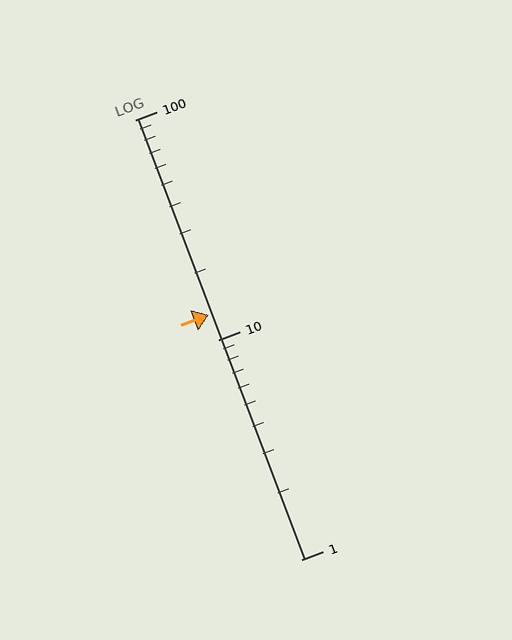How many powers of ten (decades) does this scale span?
The scale spans 2 decades, from 1 to 100.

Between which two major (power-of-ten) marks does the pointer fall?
The pointer is between 10 and 100.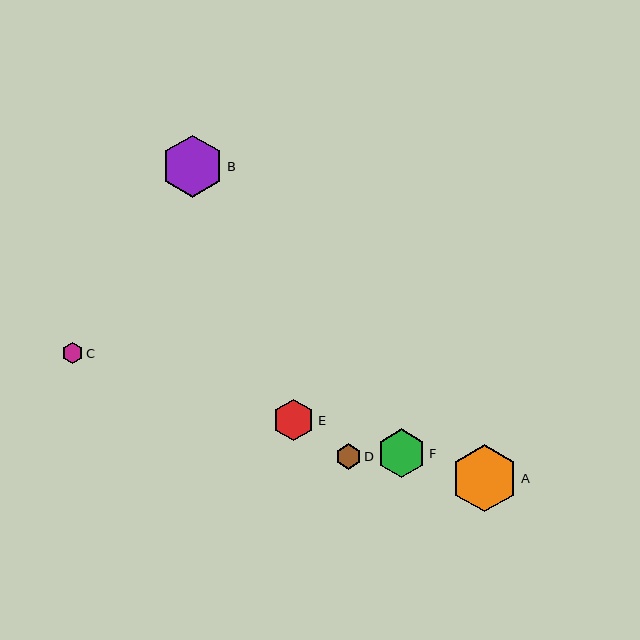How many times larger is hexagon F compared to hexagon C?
Hexagon F is approximately 2.3 times the size of hexagon C.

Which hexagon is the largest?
Hexagon A is the largest with a size of approximately 67 pixels.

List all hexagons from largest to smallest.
From largest to smallest: A, B, F, E, D, C.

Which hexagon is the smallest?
Hexagon C is the smallest with a size of approximately 21 pixels.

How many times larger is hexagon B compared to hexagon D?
Hexagon B is approximately 2.5 times the size of hexagon D.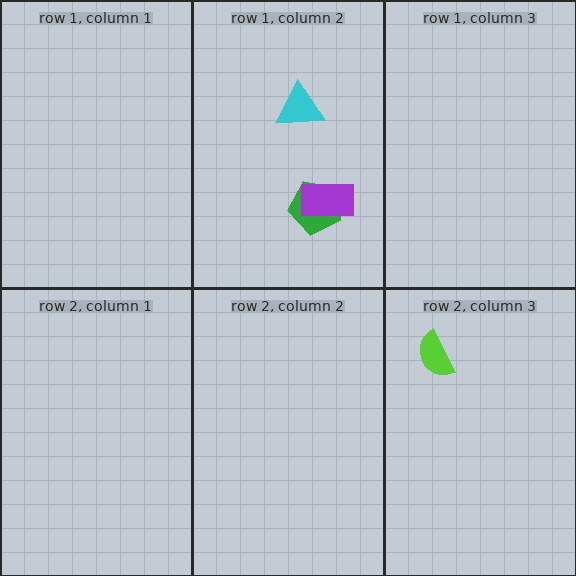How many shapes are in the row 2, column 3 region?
1.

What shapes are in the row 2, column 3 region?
The lime semicircle.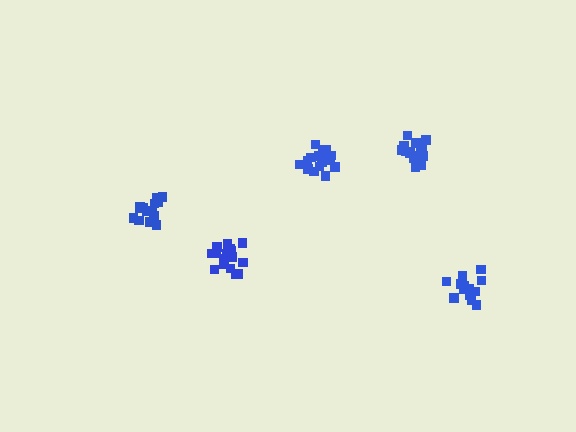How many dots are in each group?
Group 1: 16 dots, Group 2: 17 dots, Group 3: 20 dots, Group 4: 19 dots, Group 5: 16 dots (88 total).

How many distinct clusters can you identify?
There are 5 distinct clusters.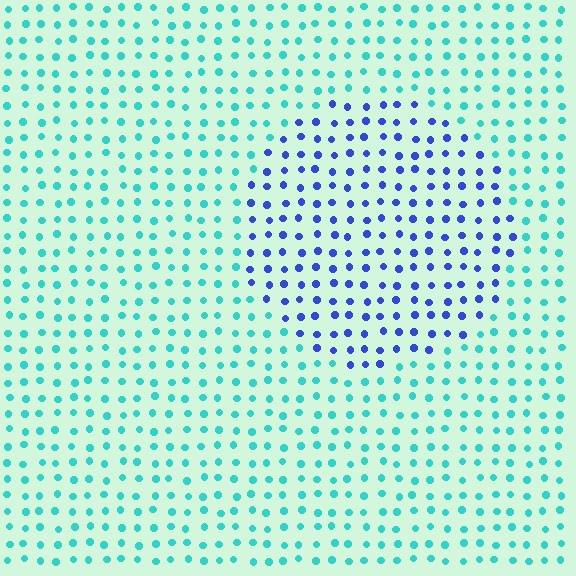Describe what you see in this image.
The image is filled with small cyan elements in a uniform arrangement. A circle-shaped region is visible where the elements are tinted to a slightly different hue, forming a subtle color boundary.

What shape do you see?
I see a circle.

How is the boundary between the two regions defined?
The boundary is defined purely by a slight shift in hue (about 56 degrees). Spacing, size, and orientation are identical on both sides.